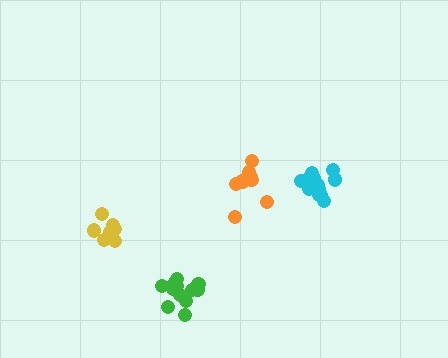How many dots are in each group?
Group 1: 10 dots, Group 2: 13 dots, Group 3: 14 dots, Group 4: 8 dots (45 total).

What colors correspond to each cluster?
The clusters are colored: yellow, green, cyan, orange.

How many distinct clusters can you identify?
There are 4 distinct clusters.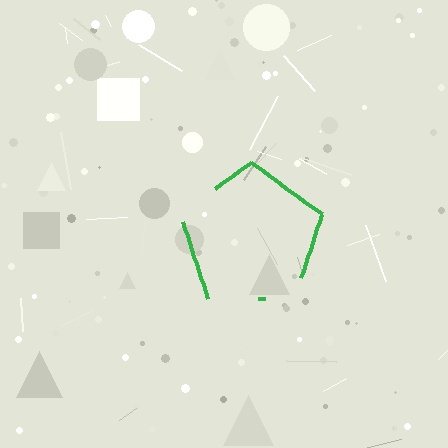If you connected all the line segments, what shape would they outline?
They would outline a pentagon.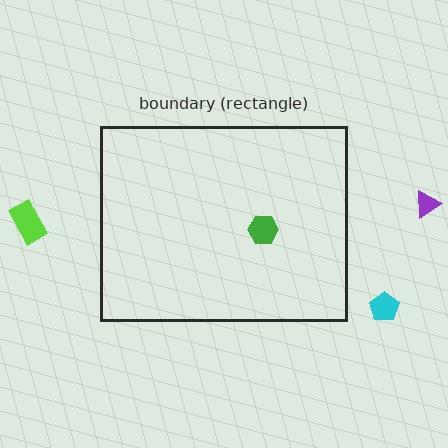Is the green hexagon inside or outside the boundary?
Inside.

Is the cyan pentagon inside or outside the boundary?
Outside.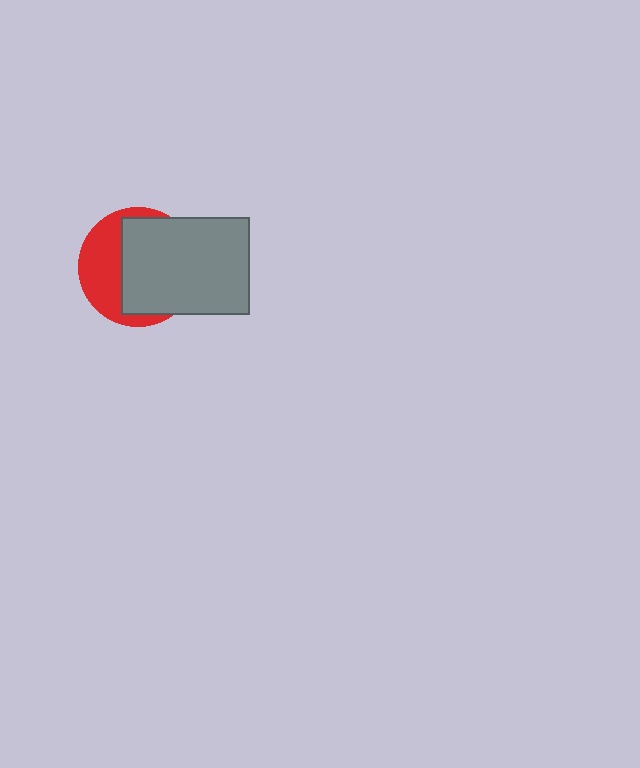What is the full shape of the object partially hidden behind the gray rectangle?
The partially hidden object is a red circle.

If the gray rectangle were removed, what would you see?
You would see the complete red circle.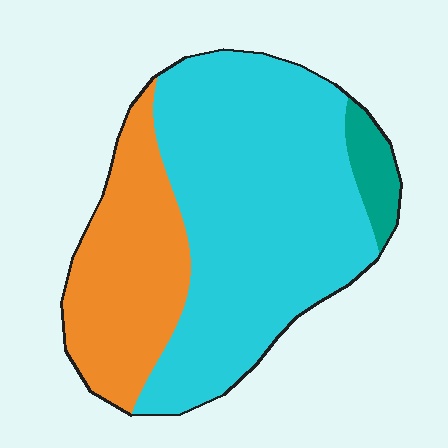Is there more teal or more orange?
Orange.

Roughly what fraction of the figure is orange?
Orange takes up about one third (1/3) of the figure.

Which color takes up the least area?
Teal, at roughly 5%.